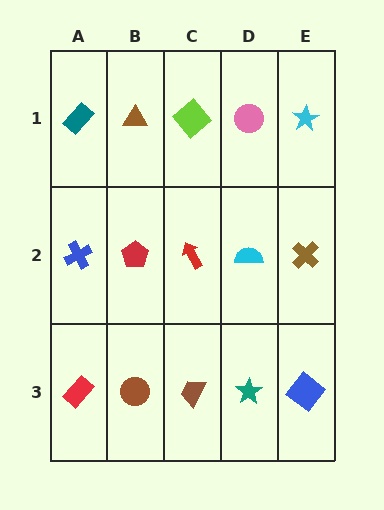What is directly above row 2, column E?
A cyan star.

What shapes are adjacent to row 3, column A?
A blue cross (row 2, column A), a brown circle (row 3, column B).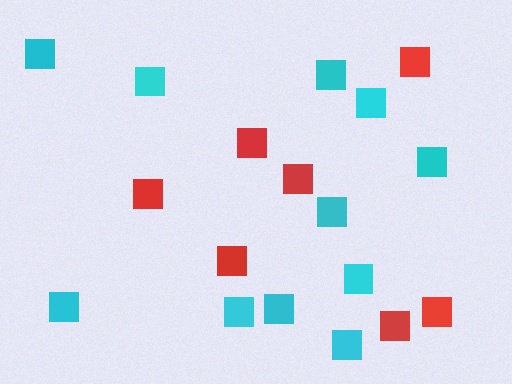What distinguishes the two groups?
There are 2 groups: one group of cyan squares (11) and one group of red squares (7).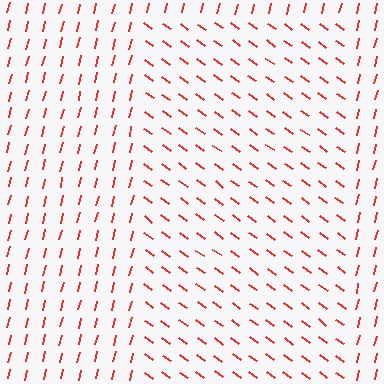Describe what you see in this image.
The image is filled with small red line segments. A rectangle region in the image has lines oriented differently from the surrounding lines, creating a visible texture boundary.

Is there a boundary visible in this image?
Yes, there is a texture boundary formed by a change in line orientation.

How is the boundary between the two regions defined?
The boundary is defined purely by a change in line orientation (approximately 67 degrees difference). All lines are the same color and thickness.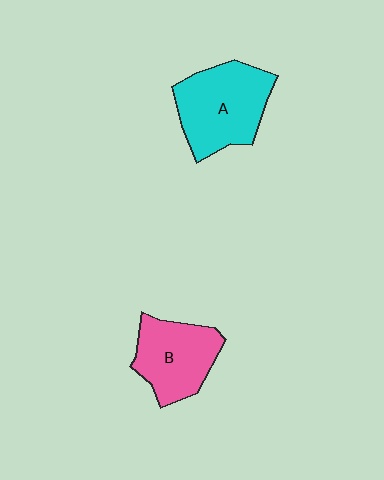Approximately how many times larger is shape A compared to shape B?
Approximately 1.2 times.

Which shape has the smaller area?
Shape B (pink).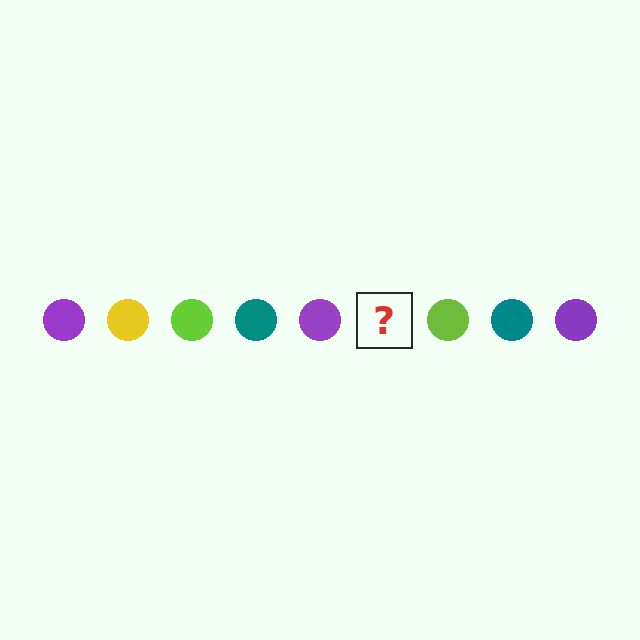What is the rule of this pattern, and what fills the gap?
The rule is that the pattern cycles through purple, yellow, lime, teal circles. The gap should be filled with a yellow circle.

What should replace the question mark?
The question mark should be replaced with a yellow circle.